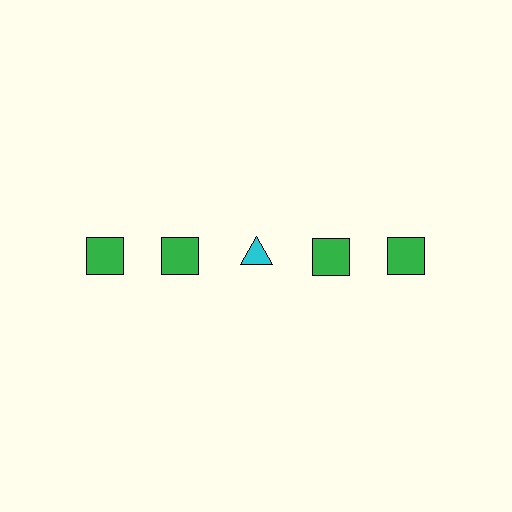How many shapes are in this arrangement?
There are 5 shapes arranged in a grid pattern.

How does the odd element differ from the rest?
It differs in both color (cyan instead of green) and shape (triangle instead of square).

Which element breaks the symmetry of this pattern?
The cyan triangle in the top row, center column breaks the symmetry. All other shapes are green squares.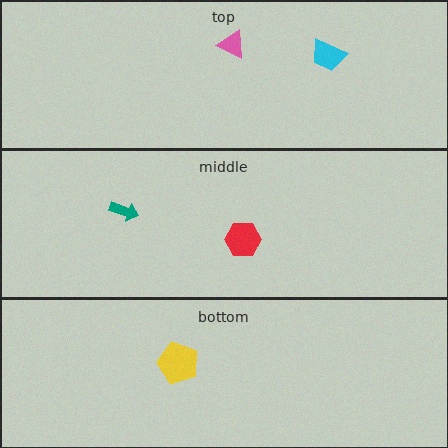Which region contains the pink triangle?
The top region.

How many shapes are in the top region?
2.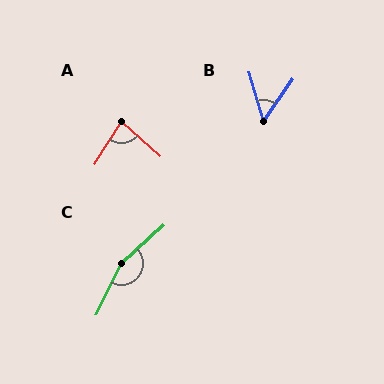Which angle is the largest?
C, at approximately 158 degrees.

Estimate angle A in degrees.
Approximately 80 degrees.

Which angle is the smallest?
B, at approximately 51 degrees.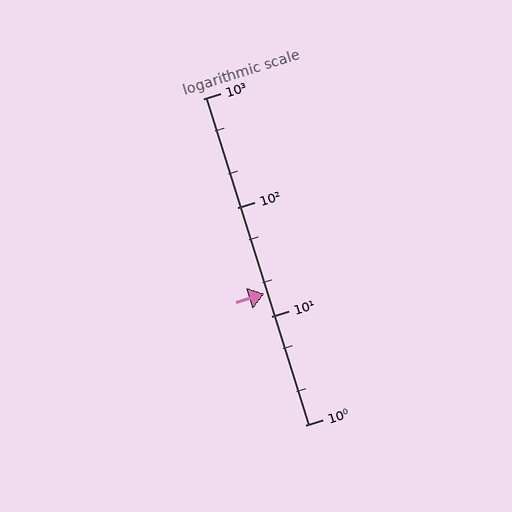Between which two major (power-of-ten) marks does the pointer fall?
The pointer is between 10 and 100.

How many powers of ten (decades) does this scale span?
The scale spans 3 decades, from 1 to 1000.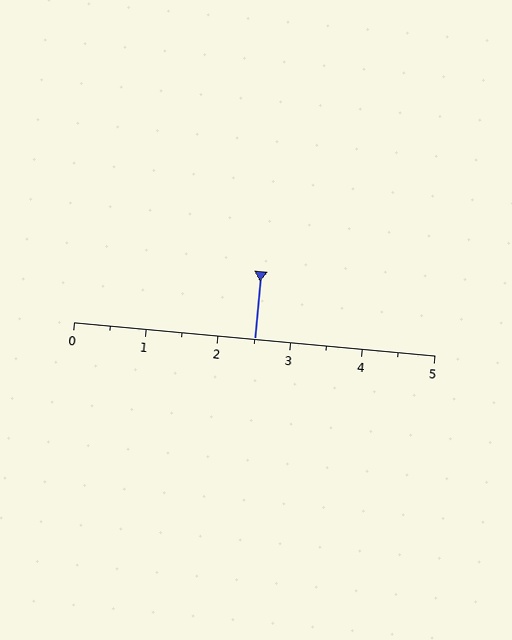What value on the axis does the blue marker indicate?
The marker indicates approximately 2.5.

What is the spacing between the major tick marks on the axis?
The major ticks are spaced 1 apart.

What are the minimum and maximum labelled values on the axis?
The axis runs from 0 to 5.